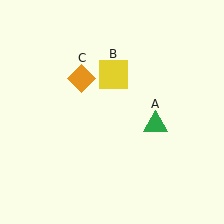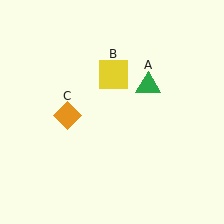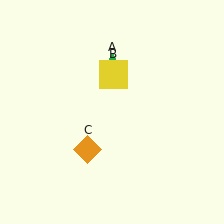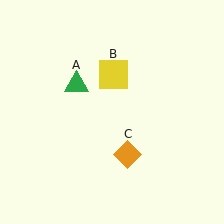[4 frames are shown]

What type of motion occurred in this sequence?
The green triangle (object A), orange diamond (object C) rotated counterclockwise around the center of the scene.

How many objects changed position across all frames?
2 objects changed position: green triangle (object A), orange diamond (object C).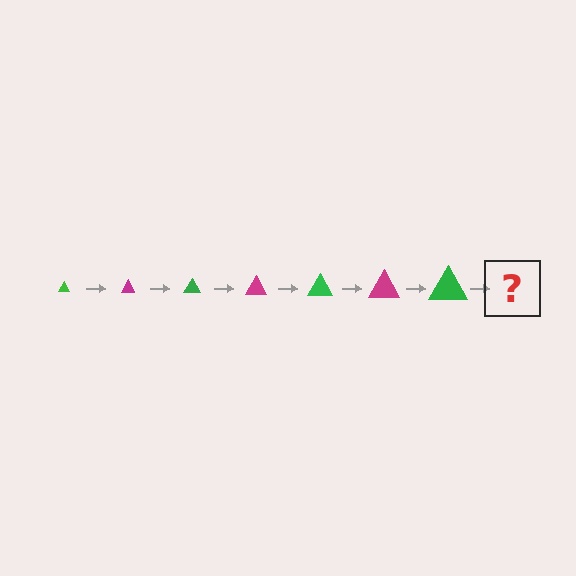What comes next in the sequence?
The next element should be a magenta triangle, larger than the previous one.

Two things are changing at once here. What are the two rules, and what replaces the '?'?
The two rules are that the triangle grows larger each step and the color cycles through green and magenta. The '?' should be a magenta triangle, larger than the previous one.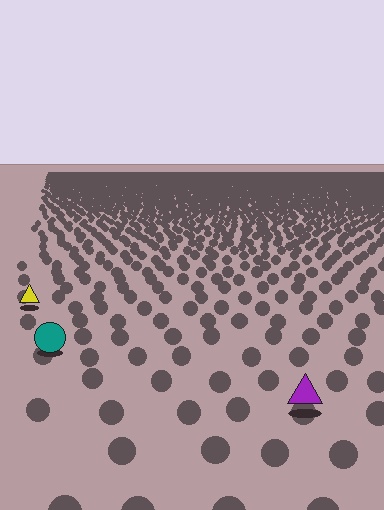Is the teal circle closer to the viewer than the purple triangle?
No. The purple triangle is closer — you can tell from the texture gradient: the ground texture is coarser near it.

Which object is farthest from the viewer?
The yellow triangle is farthest from the viewer. It appears smaller and the ground texture around it is denser.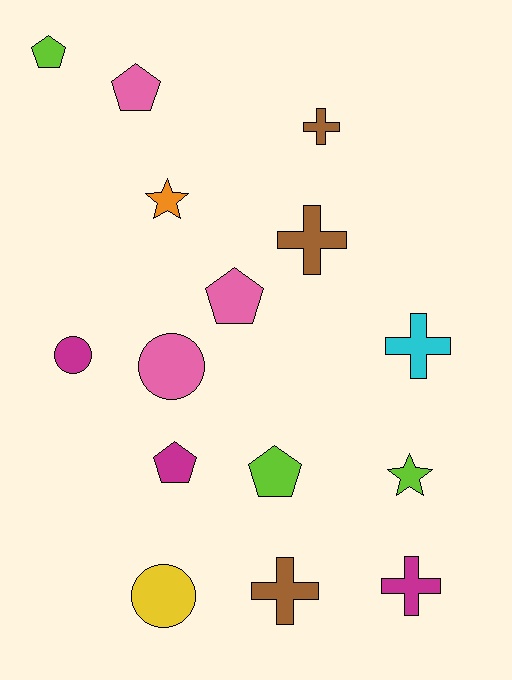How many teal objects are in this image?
There are no teal objects.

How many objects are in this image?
There are 15 objects.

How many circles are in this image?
There are 3 circles.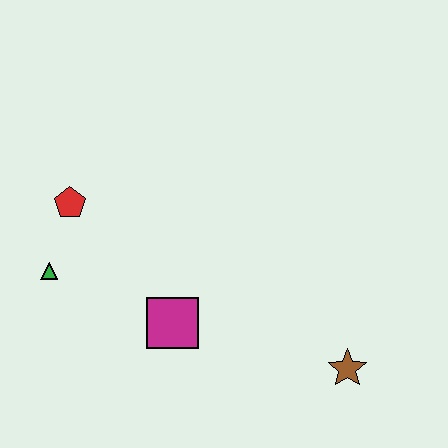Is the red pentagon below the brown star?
No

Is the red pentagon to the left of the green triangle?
No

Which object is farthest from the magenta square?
The brown star is farthest from the magenta square.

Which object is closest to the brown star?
The magenta square is closest to the brown star.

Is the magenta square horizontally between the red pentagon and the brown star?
Yes